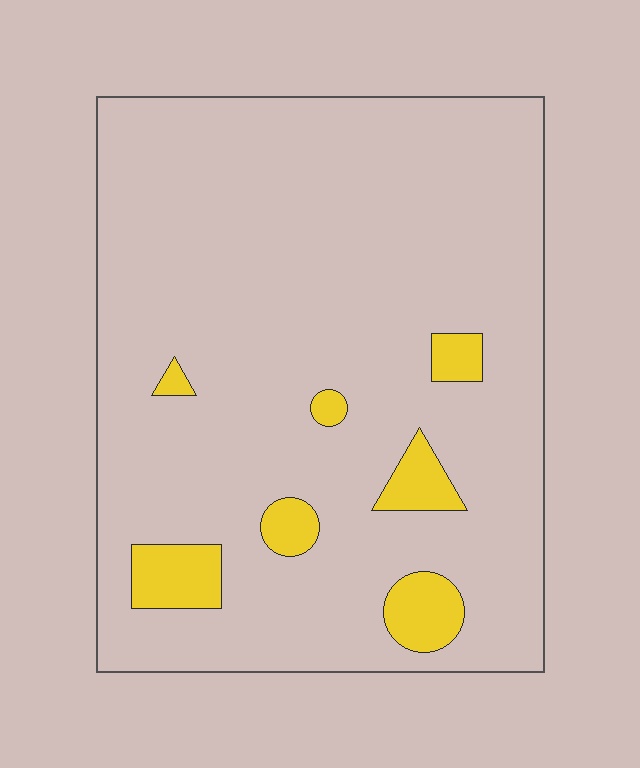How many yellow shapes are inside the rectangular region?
7.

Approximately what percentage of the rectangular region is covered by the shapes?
Approximately 10%.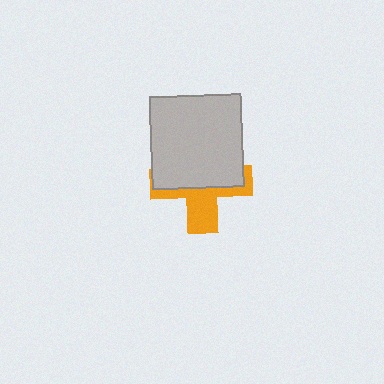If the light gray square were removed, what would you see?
You would see the complete orange cross.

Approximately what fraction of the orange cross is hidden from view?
Roughly 59% of the orange cross is hidden behind the light gray square.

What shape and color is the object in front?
The object in front is a light gray square.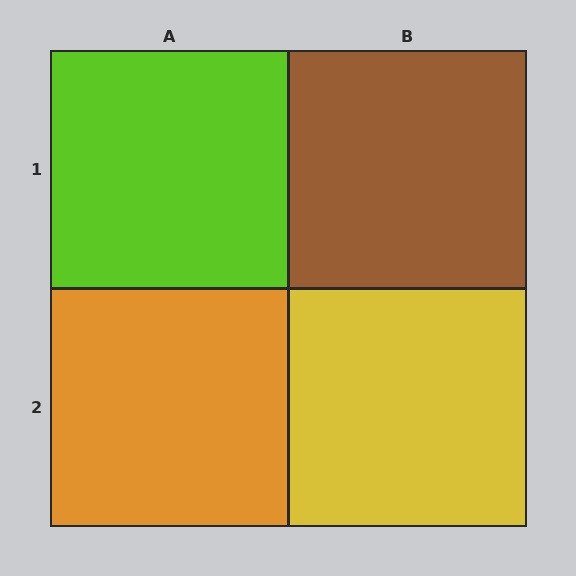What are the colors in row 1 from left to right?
Lime, brown.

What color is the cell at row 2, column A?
Orange.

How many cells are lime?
1 cell is lime.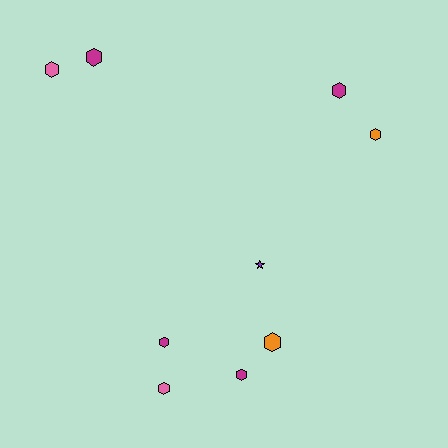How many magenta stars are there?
There are no magenta stars.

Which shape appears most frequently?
Hexagon, with 8 objects.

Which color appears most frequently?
Magenta, with 4 objects.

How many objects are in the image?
There are 9 objects.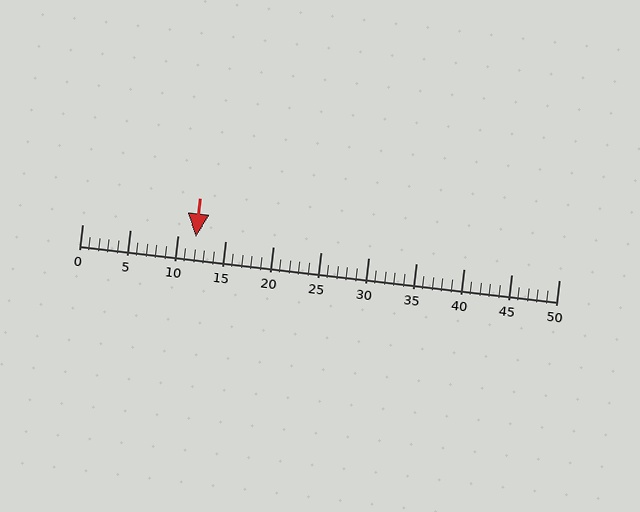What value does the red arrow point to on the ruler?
The red arrow points to approximately 12.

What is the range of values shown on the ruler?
The ruler shows values from 0 to 50.